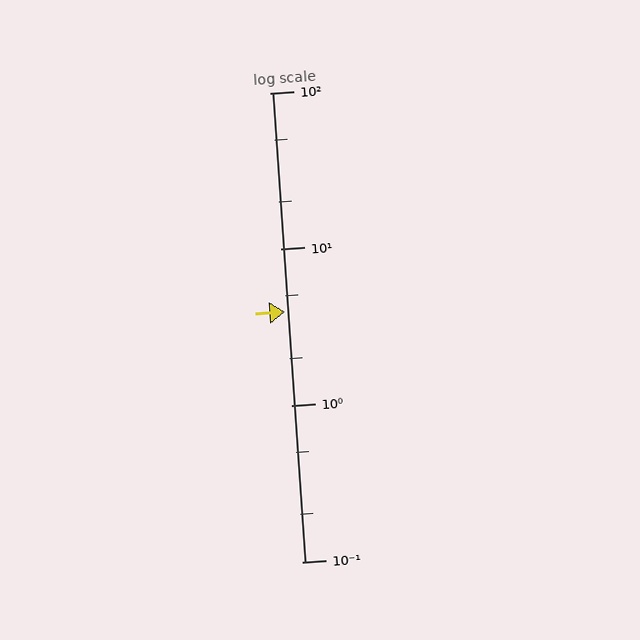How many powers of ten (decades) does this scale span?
The scale spans 3 decades, from 0.1 to 100.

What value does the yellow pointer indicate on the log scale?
The pointer indicates approximately 4.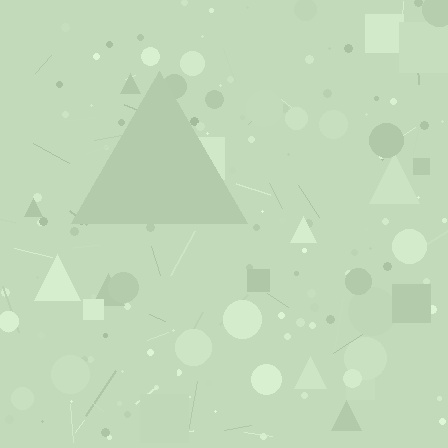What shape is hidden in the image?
A triangle is hidden in the image.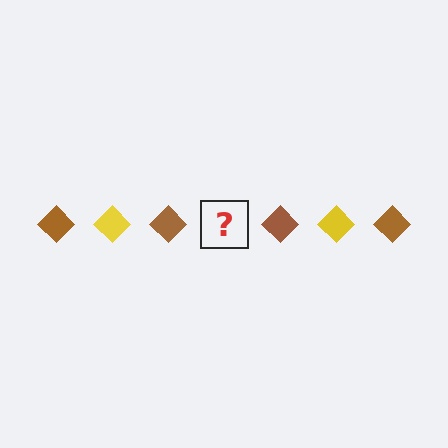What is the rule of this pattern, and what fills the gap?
The rule is that the pattern cycles through brown, yellow diamonds. The gap should be filled with a yellow diamond.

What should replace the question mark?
The question mark should be replaced with a yellow diamond.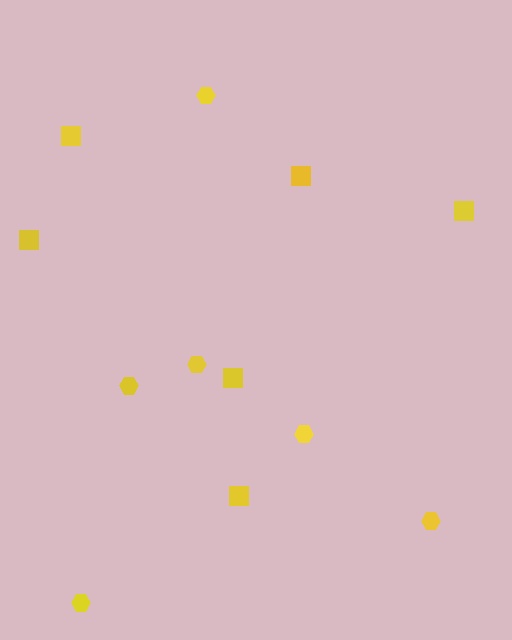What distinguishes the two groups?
There are 2 groups: one group of squares (6) and one group of hexagons (6).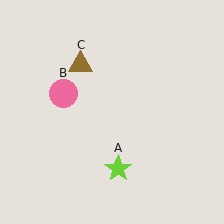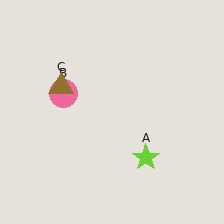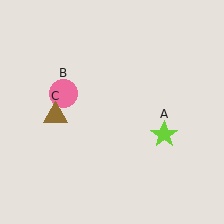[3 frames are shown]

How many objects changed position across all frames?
2 objects changed position: lime star (object A), brown triangle (object C).